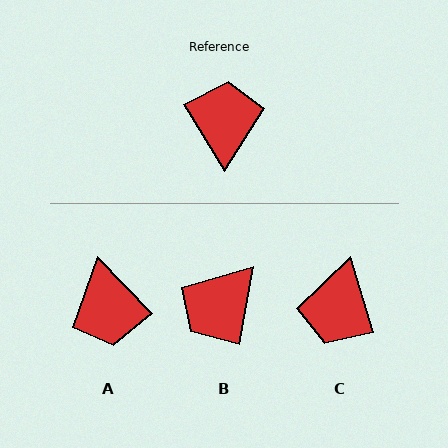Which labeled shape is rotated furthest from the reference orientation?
A, about 167 degrees away.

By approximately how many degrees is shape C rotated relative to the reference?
Approximately 166 degrees counter-clockwise.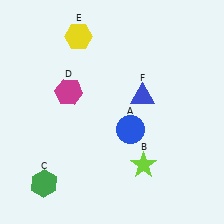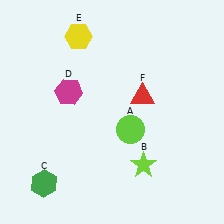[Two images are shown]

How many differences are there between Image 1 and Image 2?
There are 2 differences between the two images.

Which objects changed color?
A changed from blue to lime. F changed from blue to red.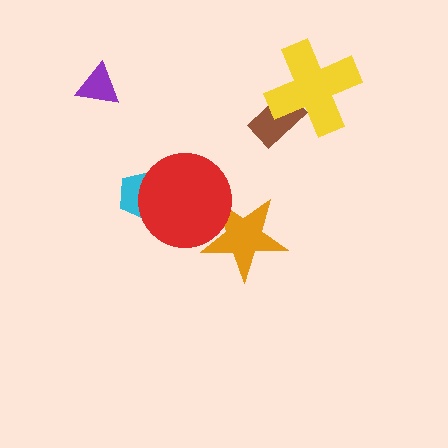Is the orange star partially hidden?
Yes, it is partially covered by another shape.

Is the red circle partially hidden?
No, no other shape covers it.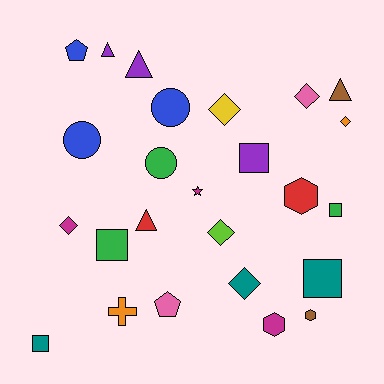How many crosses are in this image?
There is 1 cross.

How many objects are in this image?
There are 25 objects.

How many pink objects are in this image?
There are 2 pink objects.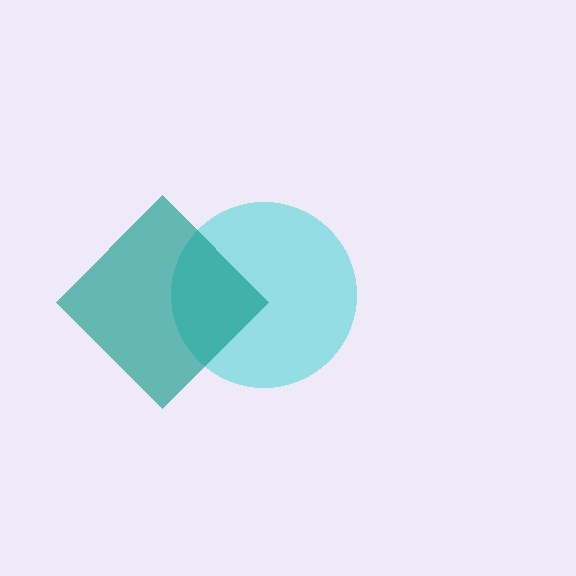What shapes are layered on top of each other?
The layered shapes are: a cyan circle, a teal diamond.